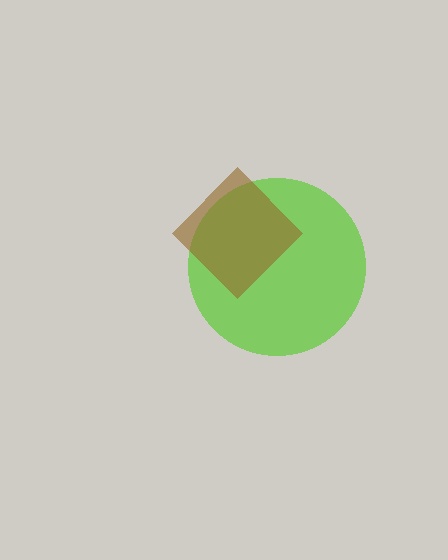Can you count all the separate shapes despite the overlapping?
Yes, there are 2 separate shapes.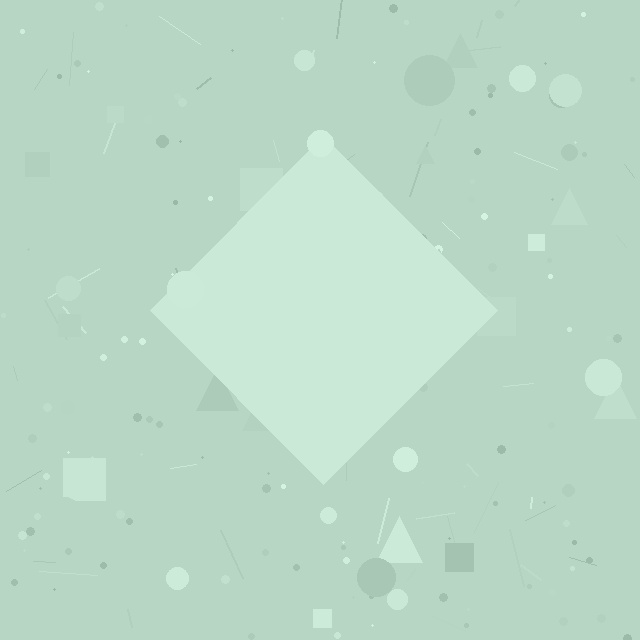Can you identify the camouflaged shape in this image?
The camouflaged shape is a diamond.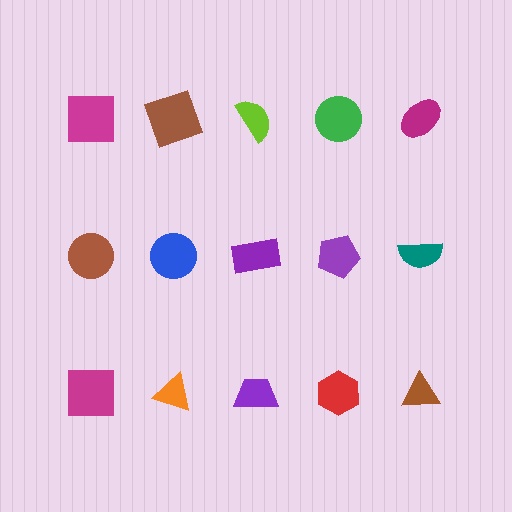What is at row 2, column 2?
A blue circle.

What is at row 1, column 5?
A magenta ellipse.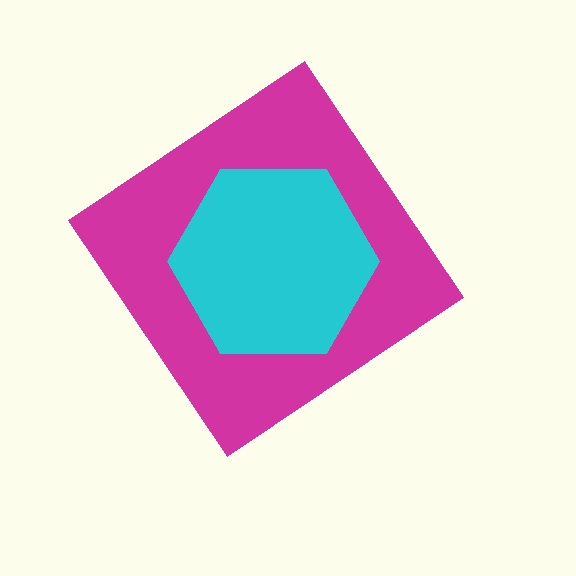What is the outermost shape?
The magenta diamond.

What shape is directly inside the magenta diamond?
The cyan hexagon.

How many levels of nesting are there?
2.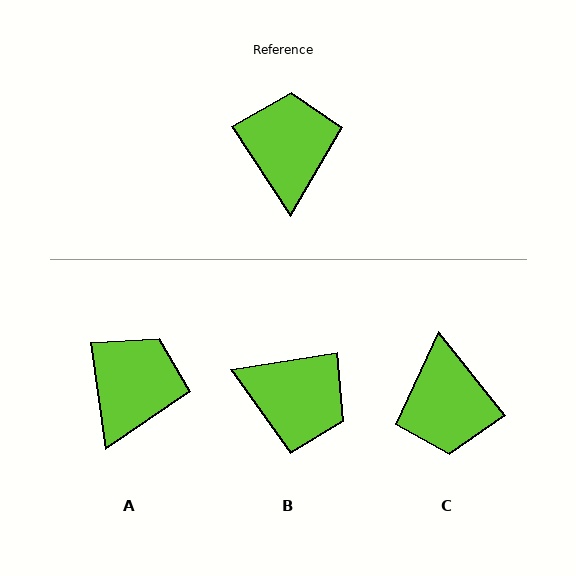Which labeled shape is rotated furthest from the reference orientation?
C, about 175 degrees away.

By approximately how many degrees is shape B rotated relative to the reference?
Approximately 114 degrees clockwise.